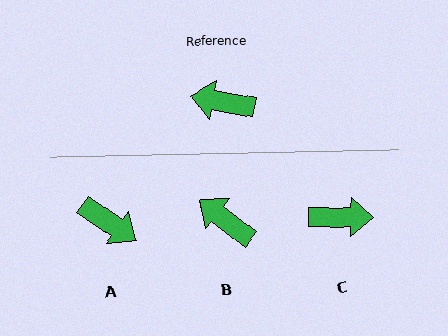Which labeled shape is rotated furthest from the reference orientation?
C, about 170 degrees away.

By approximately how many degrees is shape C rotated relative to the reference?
Approximately 170 degrees clockwise.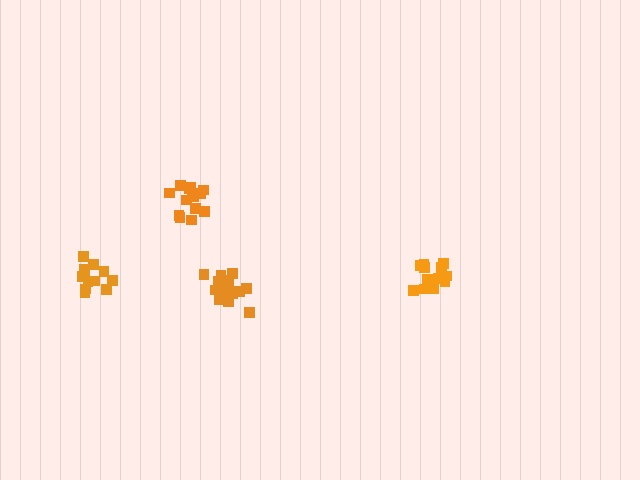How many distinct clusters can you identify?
There are 4 distinct clusters.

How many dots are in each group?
Group 1: 12 dots, Group 2: 15 dots, Group 3: 12 dots, Group 4: 16 dots (55 total).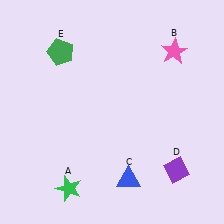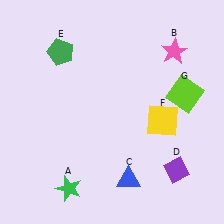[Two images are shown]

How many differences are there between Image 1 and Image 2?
There are 2 differences between the two images.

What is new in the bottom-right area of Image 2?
A yellow square (F) was added in the bottom-right area of Image 2.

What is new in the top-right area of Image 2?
A lime square (G) was added in the top-right area of Image 2.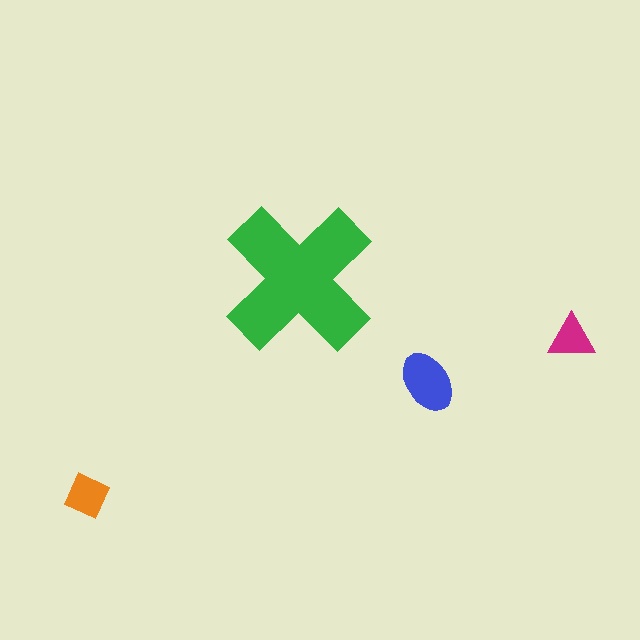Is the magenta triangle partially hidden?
No, the magenta triangle is fully visible.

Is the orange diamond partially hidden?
No, the orange diamond is fully visible.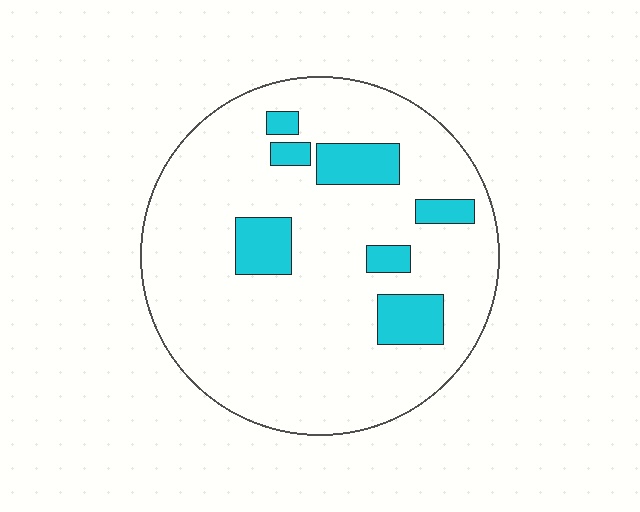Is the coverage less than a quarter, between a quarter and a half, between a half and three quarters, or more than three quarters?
Less than a quarter.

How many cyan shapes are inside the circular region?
7.